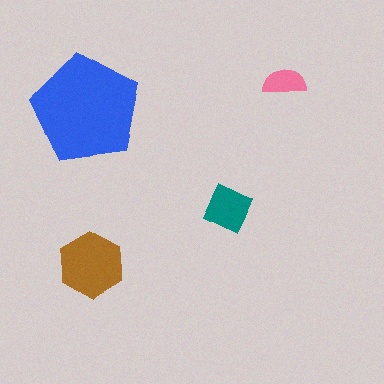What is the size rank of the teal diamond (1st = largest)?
3rd.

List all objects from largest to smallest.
The blue pentagon, the brown hexagon, the teal diamond, the pink semicircle.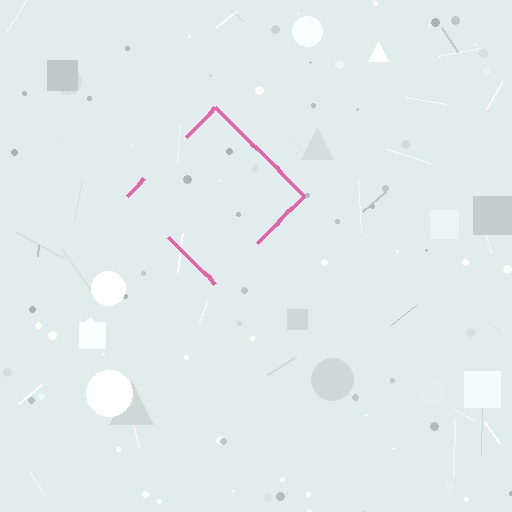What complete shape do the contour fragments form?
The contour fragments form a diamond.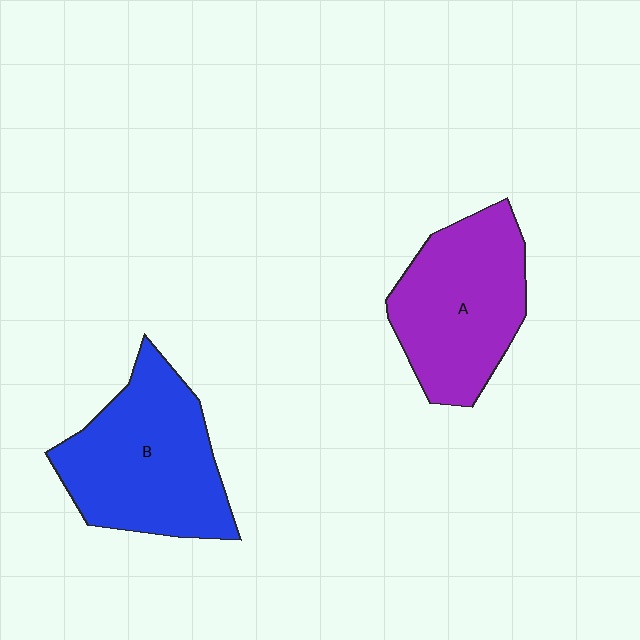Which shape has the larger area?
Shape B (blue).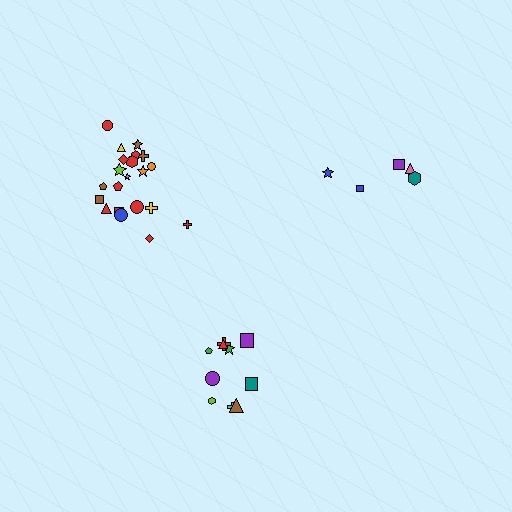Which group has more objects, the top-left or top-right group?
The top-left group.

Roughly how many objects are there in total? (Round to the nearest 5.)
Roughly 35 objects in total.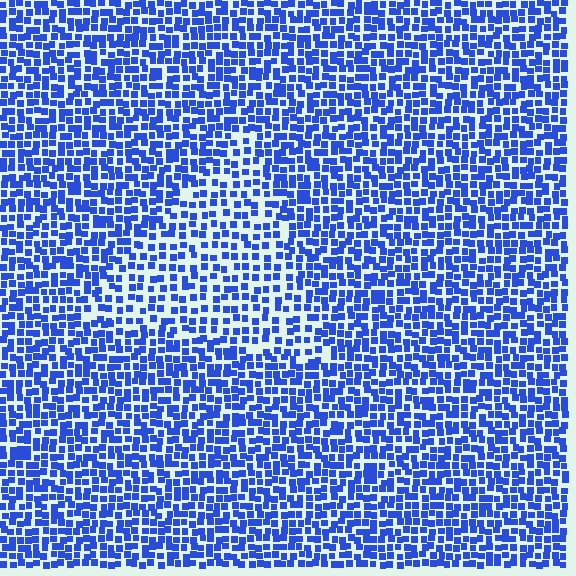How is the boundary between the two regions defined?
The boundary is defined by a change in element density (approximately 1.6x ratio). All elements are the same color, size, and shape.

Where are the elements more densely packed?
The elements are more densely packed outside the triangle boundary.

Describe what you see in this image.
The image contains small blue elements arranged at two different densities. A triangle-shaped region is visible where the elements are less densely packed than the surrounding area.